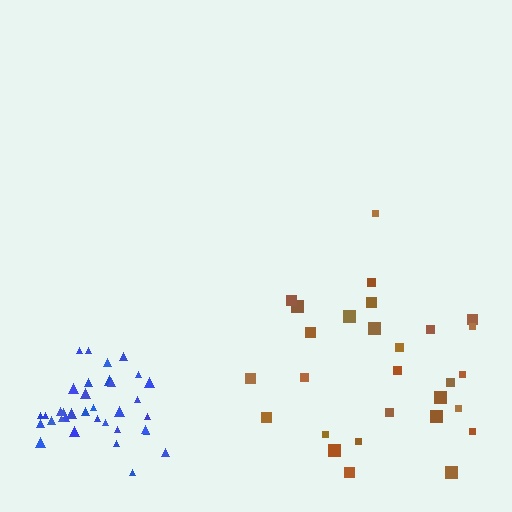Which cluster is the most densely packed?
Blue.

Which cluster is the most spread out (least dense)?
Brown.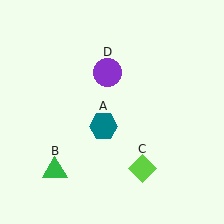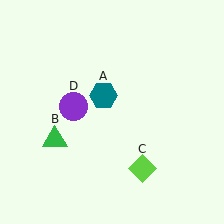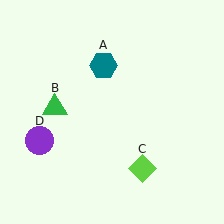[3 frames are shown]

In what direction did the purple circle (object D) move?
The purple circle (object D) moved down and to the left.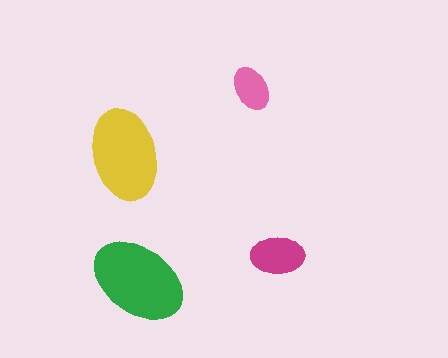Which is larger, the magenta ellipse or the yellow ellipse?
The yellow one.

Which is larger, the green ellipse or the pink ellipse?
The green one.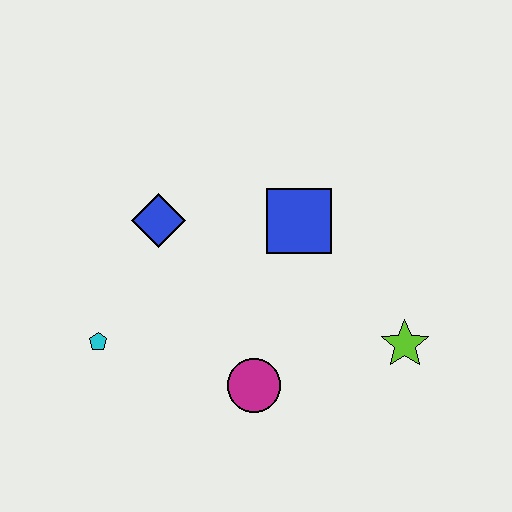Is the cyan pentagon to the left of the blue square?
Yes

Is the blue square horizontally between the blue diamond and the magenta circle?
No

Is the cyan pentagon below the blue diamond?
Yes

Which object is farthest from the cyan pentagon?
The lime star is farthest from the cyan pentagon.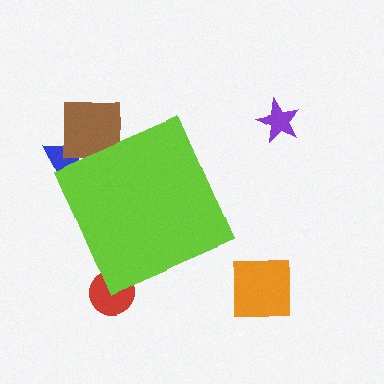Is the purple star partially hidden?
No, the purple star is fully visible.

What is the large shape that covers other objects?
A lime diamond.